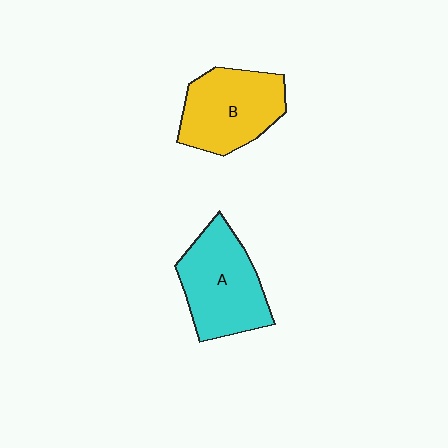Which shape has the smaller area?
Shape B (yellow).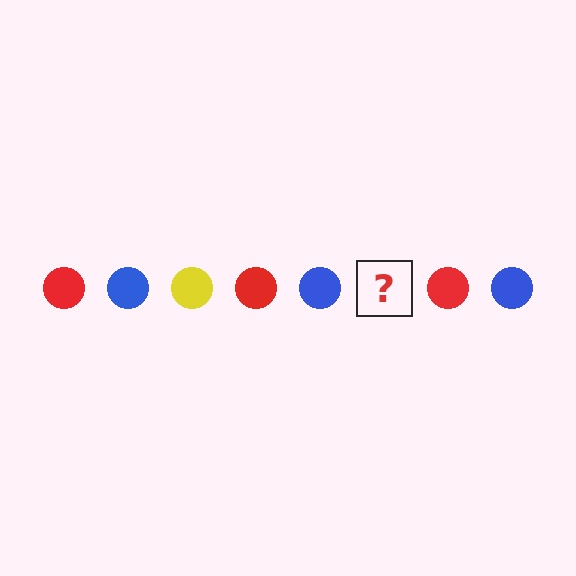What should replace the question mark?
The question mark should be replaced with a yellow circle.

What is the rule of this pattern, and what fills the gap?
The rule is that the pattern cycles through red, blue, yellow circles. The gap should be filled with a yellow circle.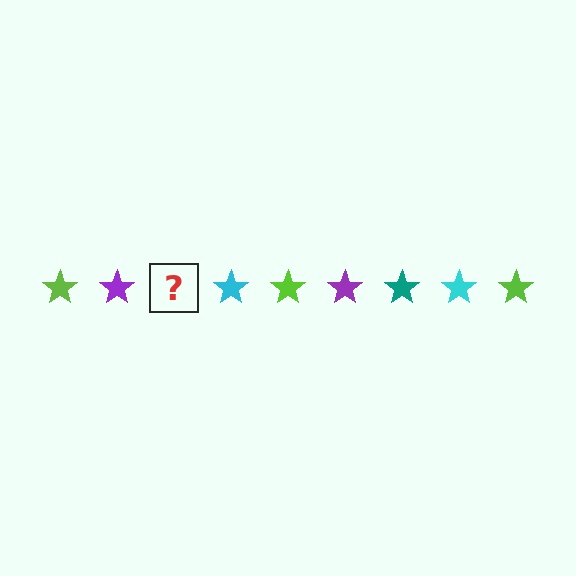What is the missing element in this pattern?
The missing element is a teal star.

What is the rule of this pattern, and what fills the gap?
The rule is that the pattern cycles through lime, purple, teal, cyan stars. The gap should be filled with a teal star.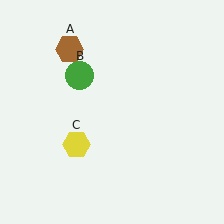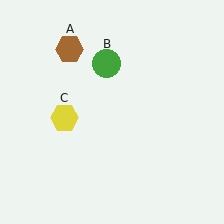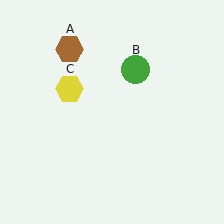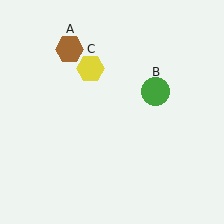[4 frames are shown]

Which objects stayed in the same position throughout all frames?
Brown hexagon (object A) remained stationary.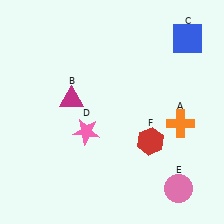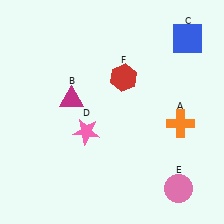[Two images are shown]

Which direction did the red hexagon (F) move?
The red hexagon (F) moved up.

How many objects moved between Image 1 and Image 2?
1 object moved between the two images.